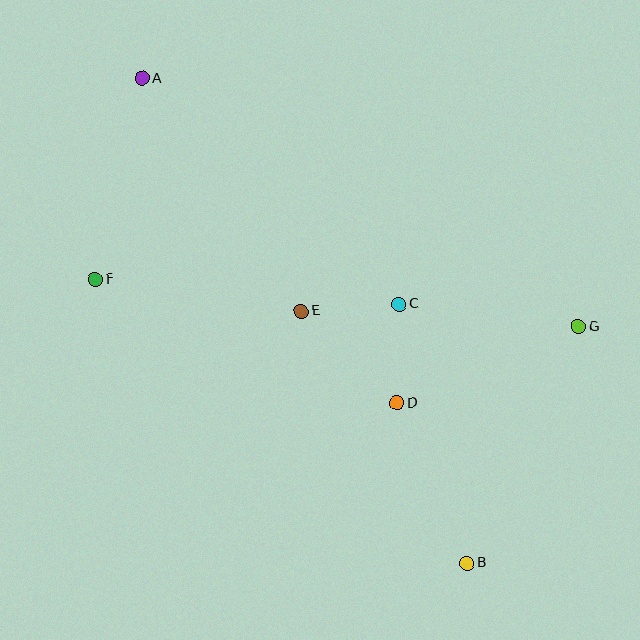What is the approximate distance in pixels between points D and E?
The distance between D and E is approximately 132 pixels.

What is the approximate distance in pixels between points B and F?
The distance between B and F is approximately 468 pixels.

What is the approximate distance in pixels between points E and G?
The distance between E and G is approximately 277 pixels.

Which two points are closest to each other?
Points C and E are closest to each other.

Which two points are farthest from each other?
Points A and B are farthest from each other.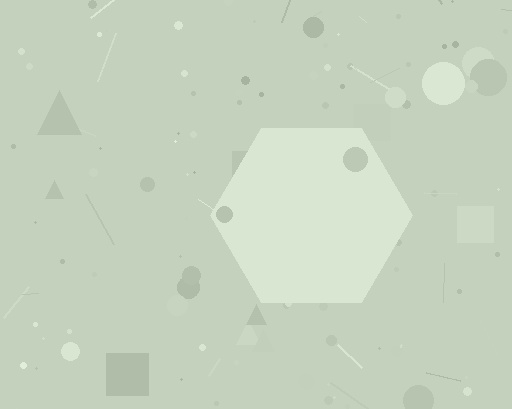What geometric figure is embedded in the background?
A hexagon is embedded in the background.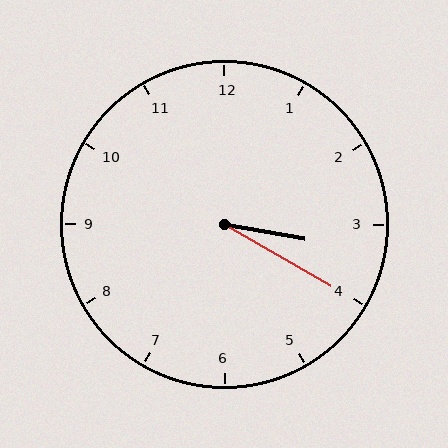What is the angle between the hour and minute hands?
Approximately 20 degrees.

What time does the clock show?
3:20.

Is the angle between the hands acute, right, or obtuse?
It is acute.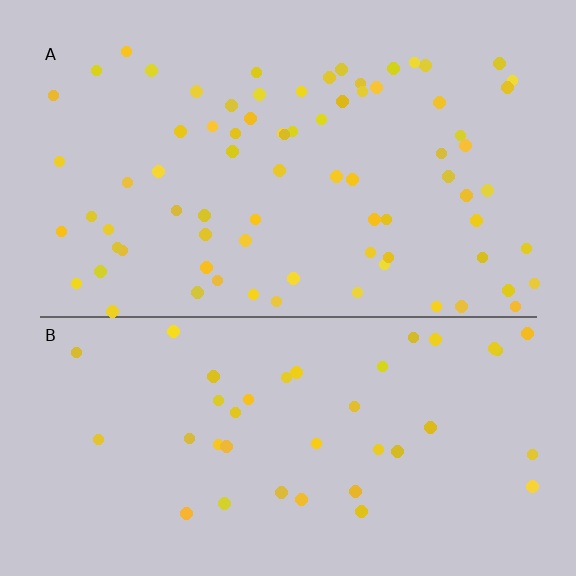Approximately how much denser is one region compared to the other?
Approximately 1.9× — region A over region B.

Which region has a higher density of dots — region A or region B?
A (the top).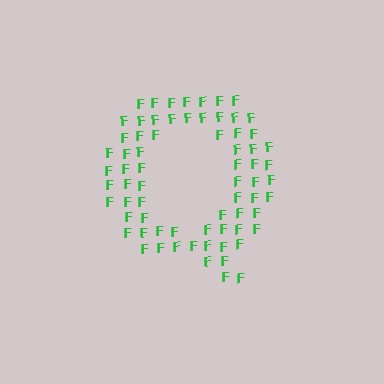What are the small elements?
The small elements are letter F's.